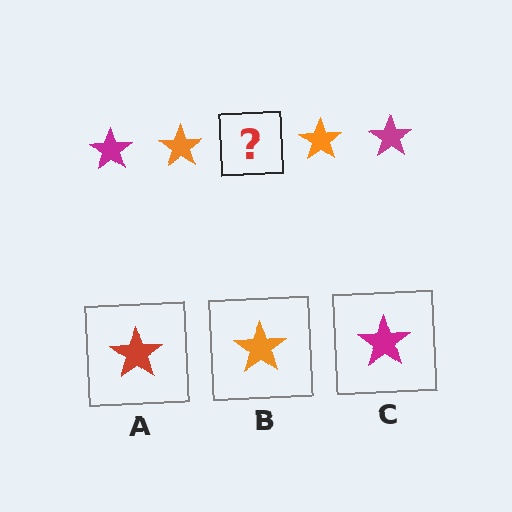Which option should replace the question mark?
Option C.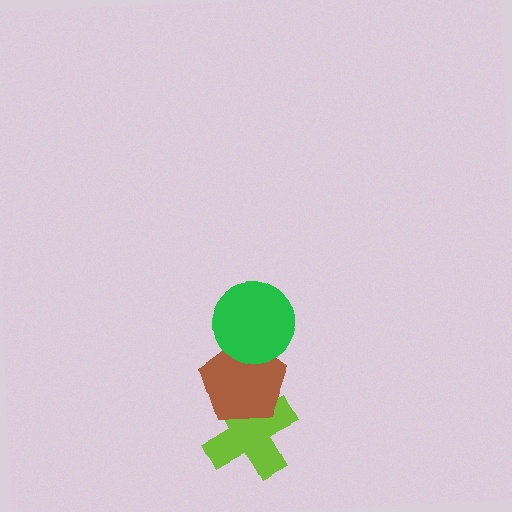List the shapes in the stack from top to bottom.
From top to bottom: the green circle, the brown pentagon, the lime cross.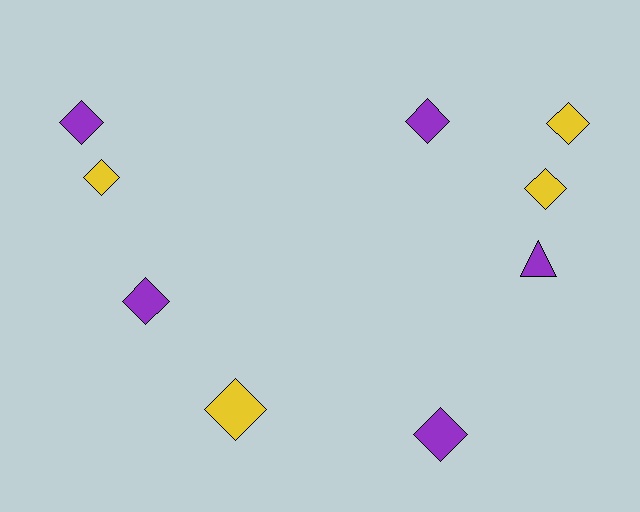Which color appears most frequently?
Purple, with 5 objects.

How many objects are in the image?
There are 9 objects.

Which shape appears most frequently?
Diamond, with 8 objects.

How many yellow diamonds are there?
There are 4 yellow diamonds.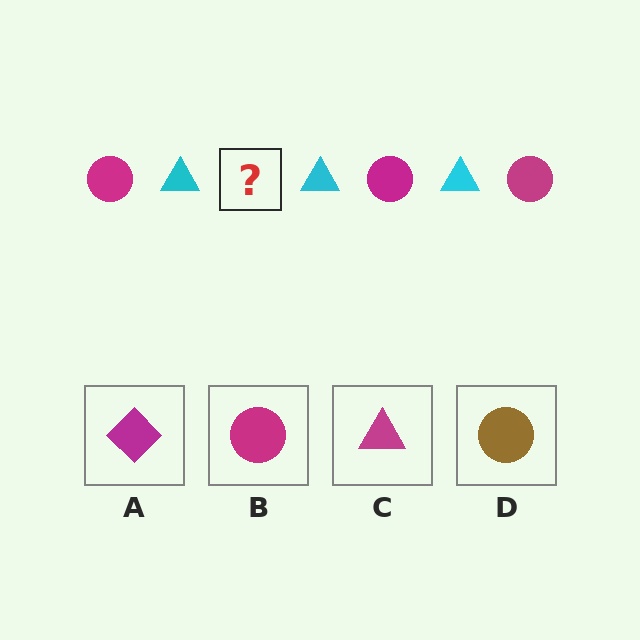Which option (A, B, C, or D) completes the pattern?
B.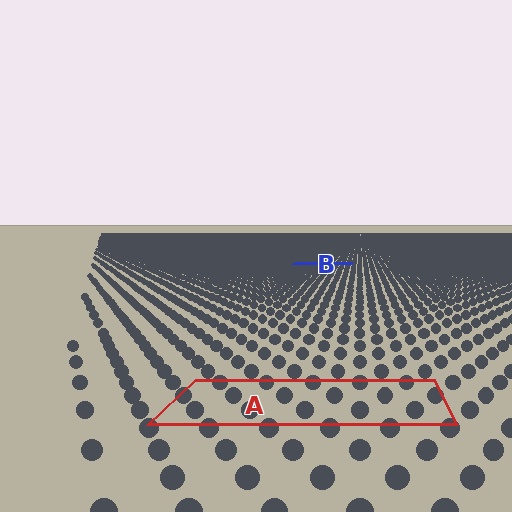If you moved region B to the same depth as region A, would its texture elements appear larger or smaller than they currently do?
They would appear larger. At a closer depth, the same texture elements are projected at a bigger on-screen size.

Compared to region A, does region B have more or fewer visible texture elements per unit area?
Region B has more texture elements per unit area — they are packed more densely because it is farther away.